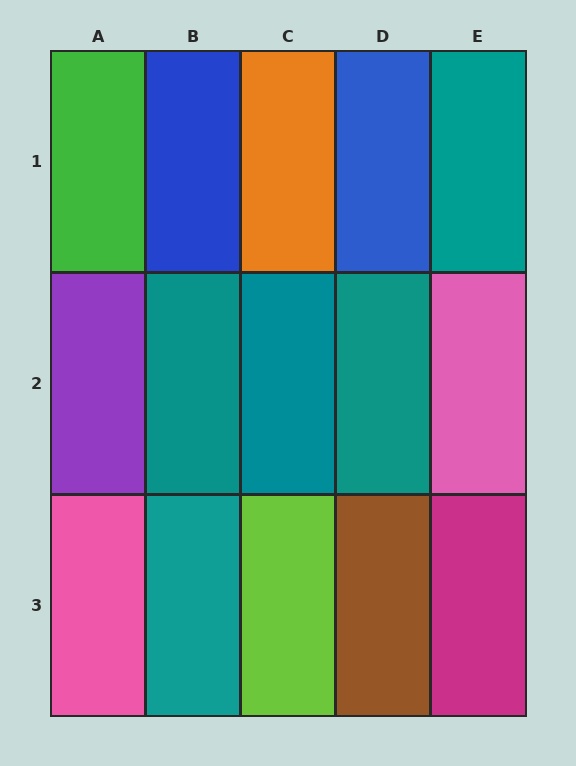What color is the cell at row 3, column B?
Teal.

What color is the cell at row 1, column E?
Teal.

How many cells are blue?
2 cells are blue.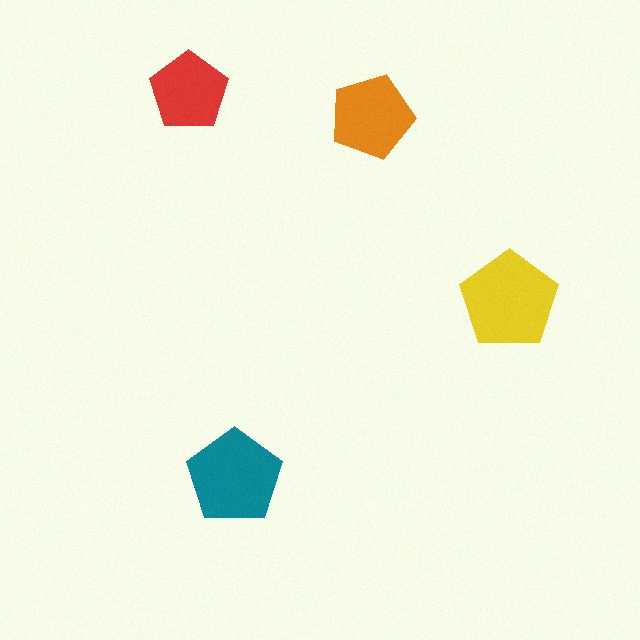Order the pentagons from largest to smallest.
the yellow one, the teal one, the orange one, the red one.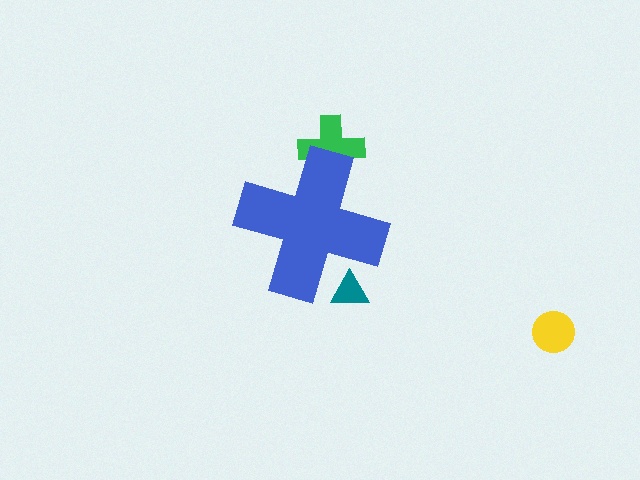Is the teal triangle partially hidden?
Yes, the teal triangle is partially hidden behind the blue cross.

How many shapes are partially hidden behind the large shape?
2 shapes are partially hidden.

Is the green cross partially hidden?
Yes, the green cross is partially hidden behind the blue cross.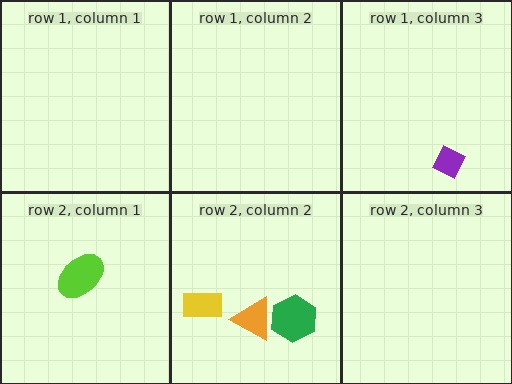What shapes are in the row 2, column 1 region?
The lime ellipse.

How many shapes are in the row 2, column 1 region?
1.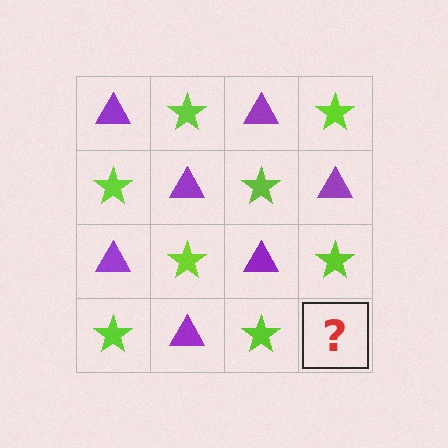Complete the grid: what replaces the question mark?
The question mark should be replaced with a purple triangle.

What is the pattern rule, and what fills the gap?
The rule is that it alternates purple triangle and lime star in a checkerboard pattern. The gap should be filled with a purple triangle.